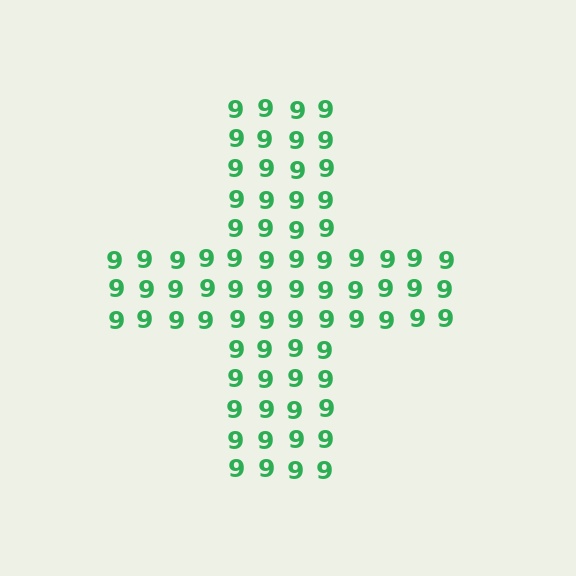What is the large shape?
The large shape is a cross.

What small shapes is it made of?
It is made of small digit 9's.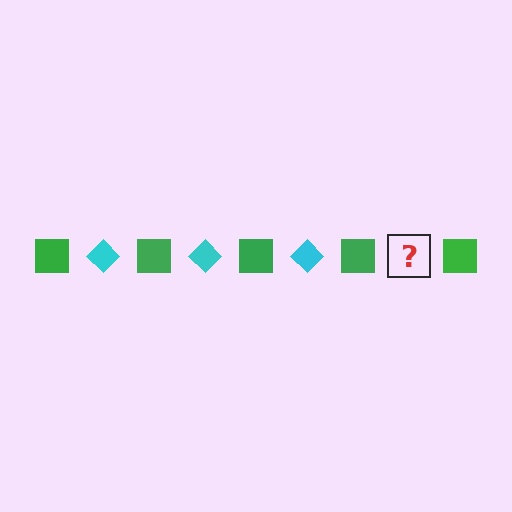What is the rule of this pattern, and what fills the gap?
The rule is that the pattern alternates between green square and cyan diamond. The gap should be filled with a cyan diamond.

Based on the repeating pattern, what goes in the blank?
The blank should be a cyan diamond.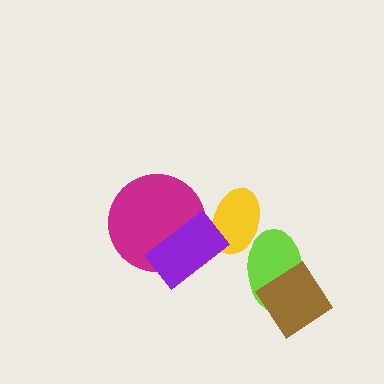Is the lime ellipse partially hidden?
Yes, it is partially covered by another shape.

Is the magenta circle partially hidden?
Yes, it is partially covered by another shape.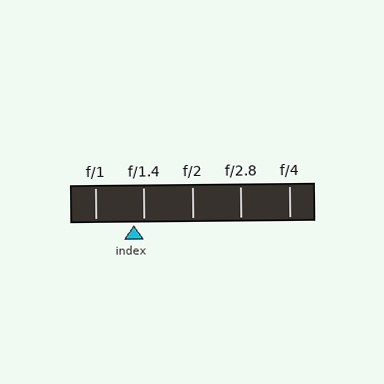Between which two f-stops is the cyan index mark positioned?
The index mark is between f/1 and f/1.4.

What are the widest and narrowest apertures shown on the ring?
The widest aperture shown is f/1 and the narrowest is f/4.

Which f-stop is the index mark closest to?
The index mark is closest to f/1.4.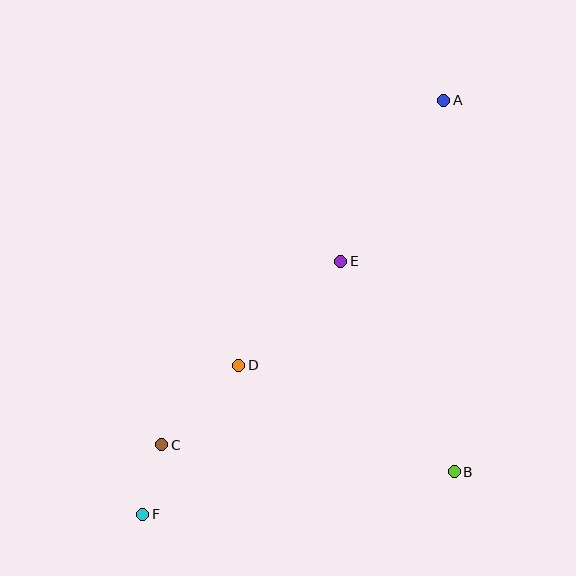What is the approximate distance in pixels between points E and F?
The distance between E and F is approximately 321 pixels.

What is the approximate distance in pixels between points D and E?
The distance between D and E is approximately 146 pixels.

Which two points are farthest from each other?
Points A and F are farthest from each other.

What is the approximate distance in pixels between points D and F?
The distance between D and F is approximately 177 pixels.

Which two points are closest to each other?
Points C and F are closest to each other.